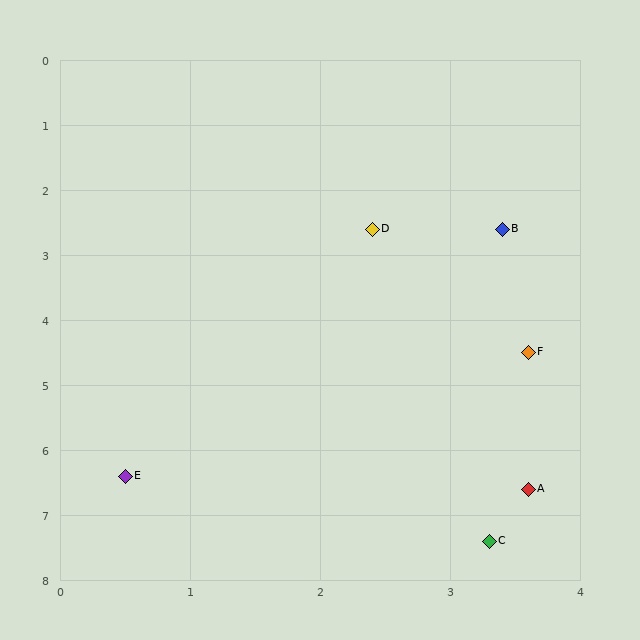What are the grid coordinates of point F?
Point F is at approximately (3.6, 4.5).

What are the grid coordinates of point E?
Point E is at approximately (0.5, 6.4).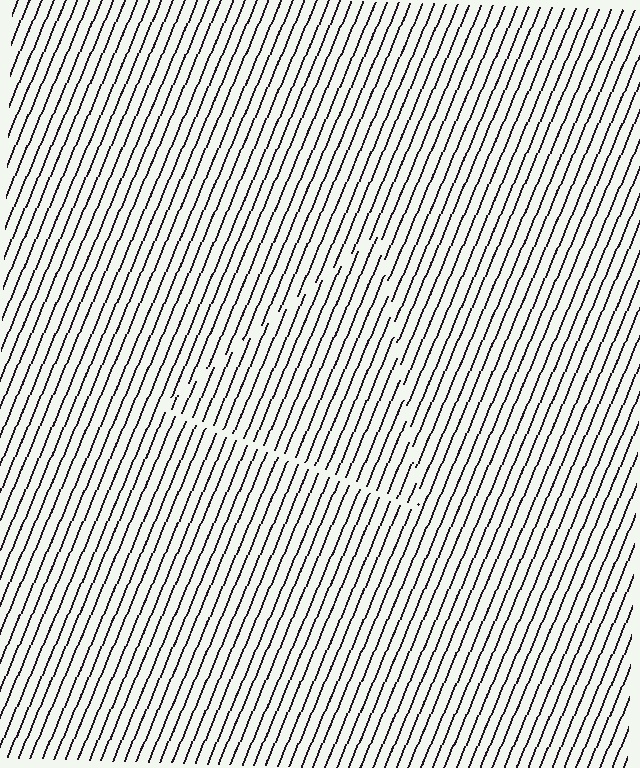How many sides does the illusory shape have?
3 sides — the line-ends trace a triangle.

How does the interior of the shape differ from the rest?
The interior of the shape contains the same grating, shifted by half a period — the contour is defined by the phase discontinuity where line-ends from the inner and outer gratings abut.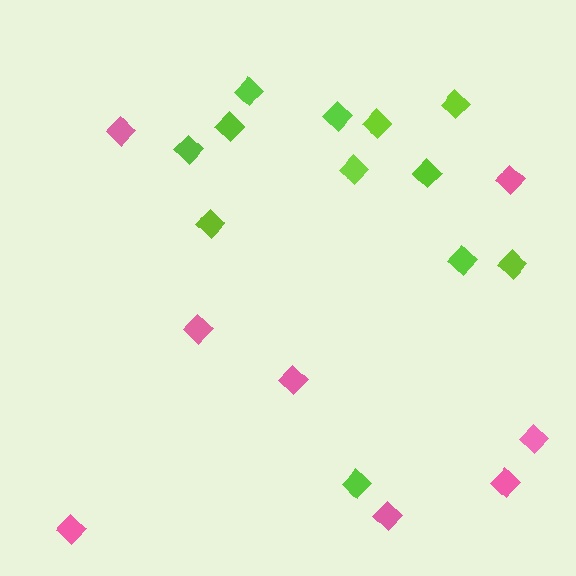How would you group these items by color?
There are 2 groups: one group of pink diamonds (8) and one group of lime diamonds (12).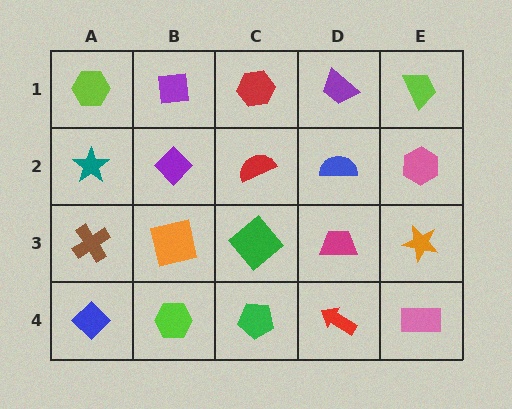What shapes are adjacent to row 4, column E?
An orange star (row 3, column E), a red arrow (row 4, column D).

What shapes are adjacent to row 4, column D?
A magenta trapezoid (row 3, column D), a green pentagon (row 4, column C), a pink rectangle (row 4, column E).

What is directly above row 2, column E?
A lime trapezoid.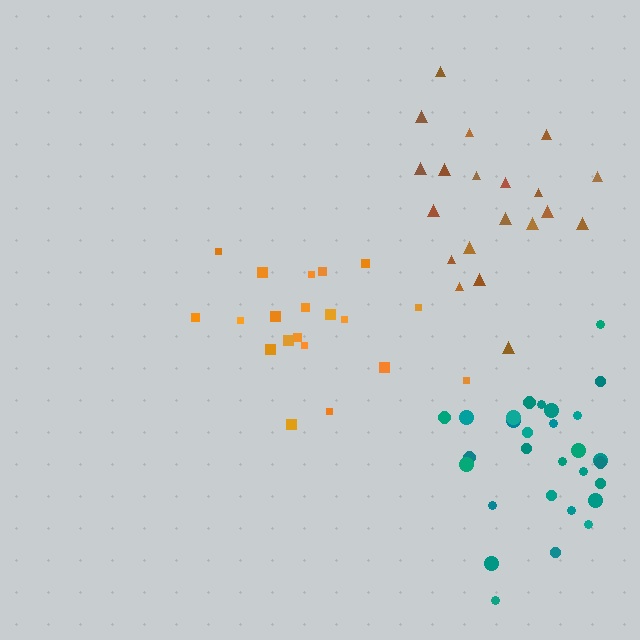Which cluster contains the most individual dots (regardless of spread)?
Teal (30).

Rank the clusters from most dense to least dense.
teal, brown, orange.